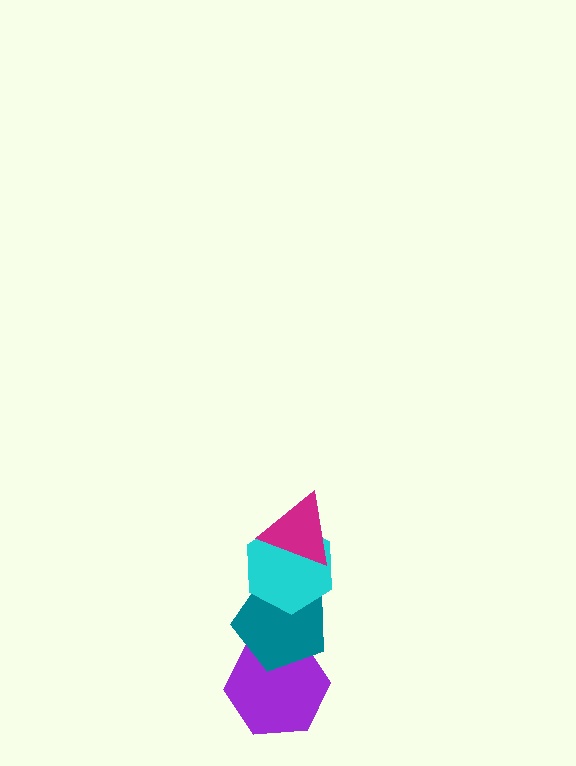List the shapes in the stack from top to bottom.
From top to bottom: the magenta triangle, the cyan hexagon, the teal pentagon, the purple hexagon.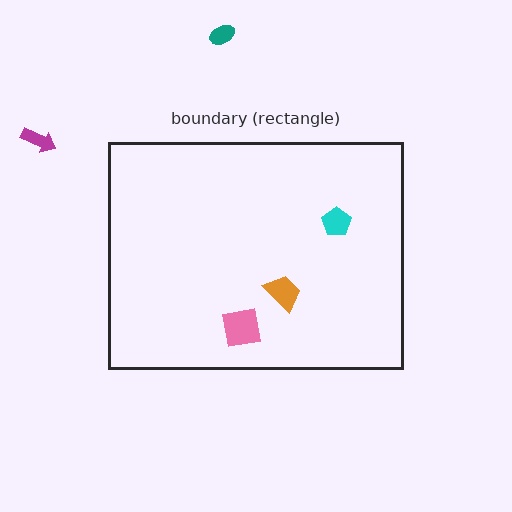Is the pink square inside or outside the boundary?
Inside.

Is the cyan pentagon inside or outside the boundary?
Inside.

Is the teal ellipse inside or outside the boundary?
Outside.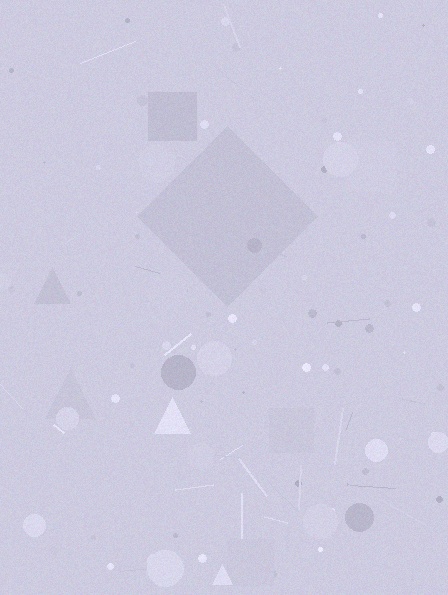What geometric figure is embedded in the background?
A diamond is embedded in the background.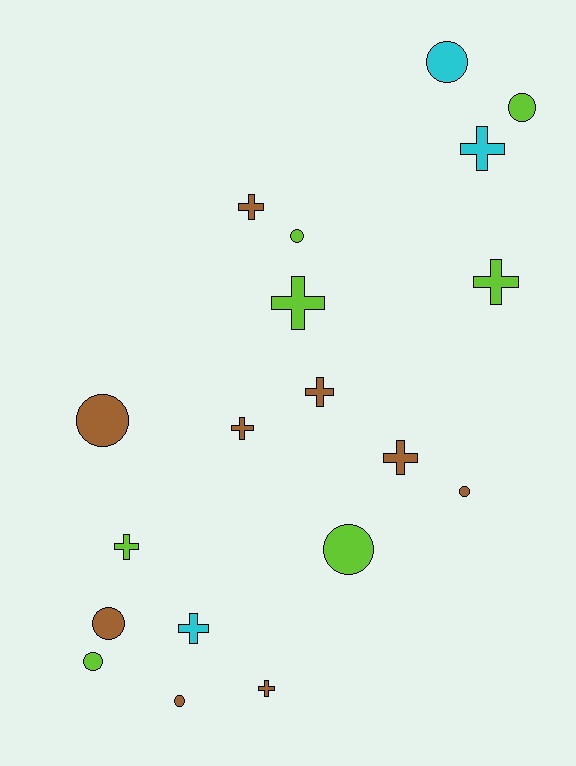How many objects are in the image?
There are 19 objects.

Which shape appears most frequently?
Cross, with 10 objects.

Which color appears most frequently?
Brown, with 9 objects.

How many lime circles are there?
There are 4 lime circles.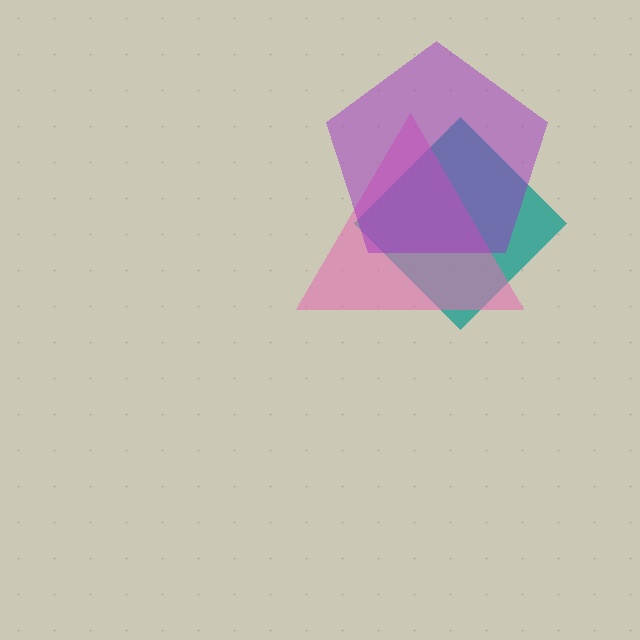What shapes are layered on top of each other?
The layered shapes are: a teal diamond, a pink triangle, a purple pentagon.